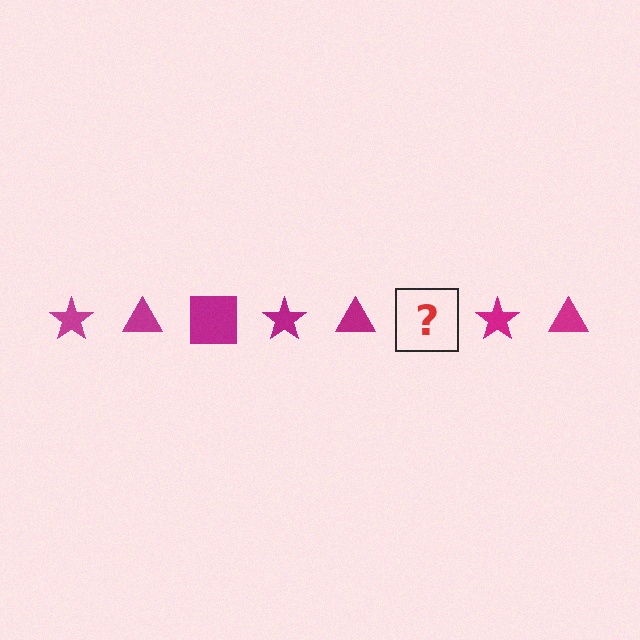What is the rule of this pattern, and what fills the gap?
The rule is that the pattern cycles through star, triangle, square shapes in magenta. The gap should be filled with a magenta square.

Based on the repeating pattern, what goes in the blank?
The blank should be a magenta square.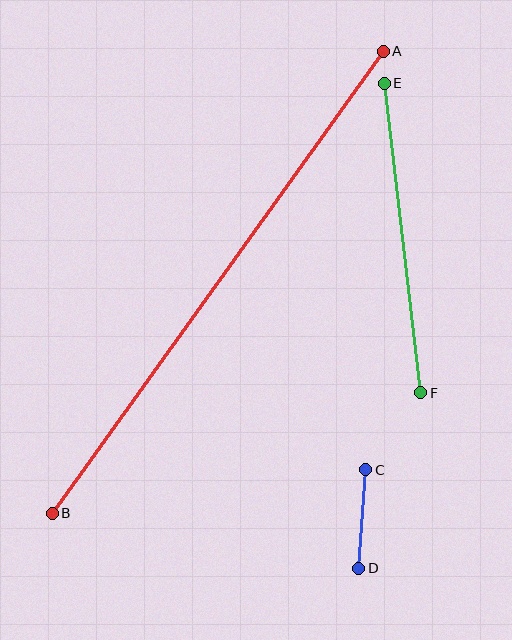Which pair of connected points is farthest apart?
Points A and B are farthest apart.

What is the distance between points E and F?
The distance is approximately 312 pixels.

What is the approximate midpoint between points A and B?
The midpoint is at approximately (218, 282) pixels.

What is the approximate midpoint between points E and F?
The midpoint is at approximately (402, 238) pixels.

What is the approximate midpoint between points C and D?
The midpoint is at approximately (362, 519) pixels.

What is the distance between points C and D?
The distance is approximately 99 pixels.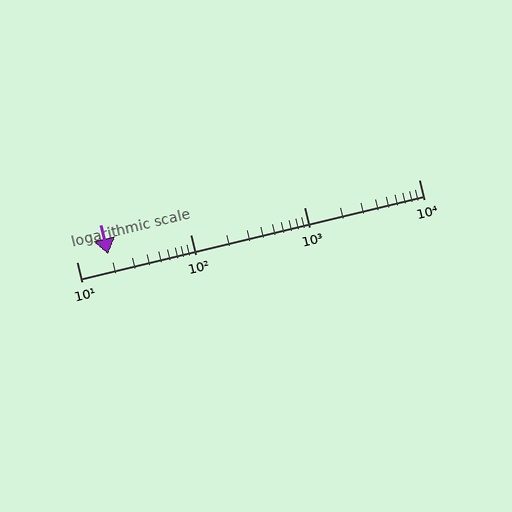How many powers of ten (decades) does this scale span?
The scale spans 3 decades, from 10 to 10000.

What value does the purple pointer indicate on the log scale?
The pointer indicates approximately 19.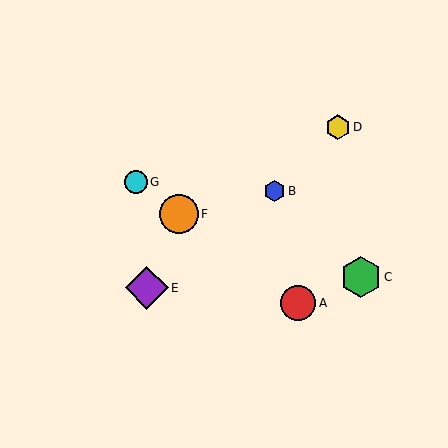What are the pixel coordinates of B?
Object B is at (275, 191).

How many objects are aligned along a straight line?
3 objects (A, F, G) are aligned along a straight line.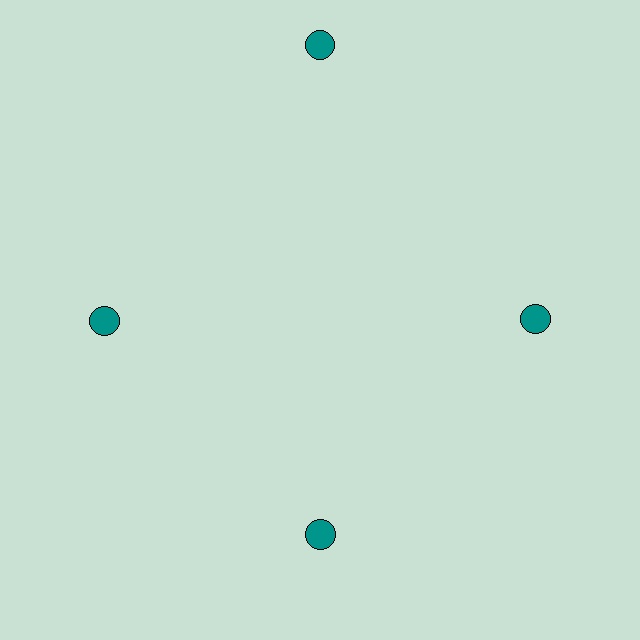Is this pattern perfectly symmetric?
No. The 4 teal circles are arranged in a ring, but one element near the 12 o'clock position is pushed outward from the center, breaking the 4-fold rotational symmetry.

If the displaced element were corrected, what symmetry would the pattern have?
It would have 4-fold rotational symmetry — the pattern would map onto itself every 90 degrees.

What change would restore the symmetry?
The symmetry would be restored by moving it inward, back onto the ring so that all 4 circles sit at equal angles and equal distance from the center.